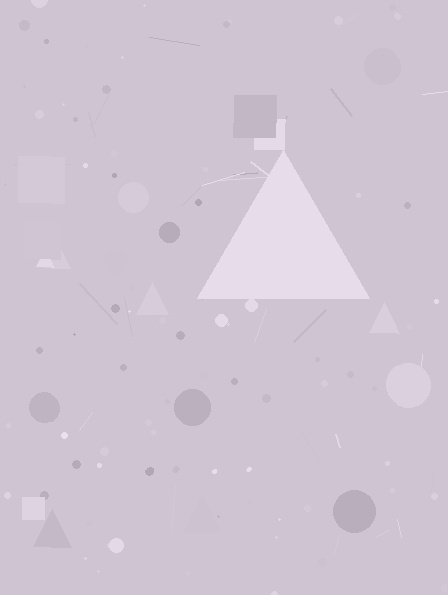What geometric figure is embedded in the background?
A triangle is embedded in the background.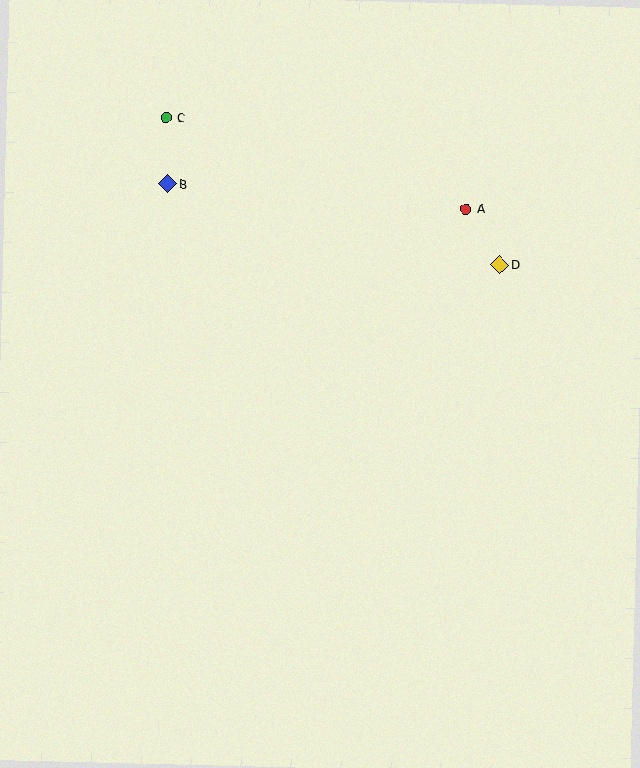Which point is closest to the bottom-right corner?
Point D is closest to the bottom-right corner.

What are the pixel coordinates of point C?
Point C is at (166, 118).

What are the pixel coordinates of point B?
Point B is at (168, 184).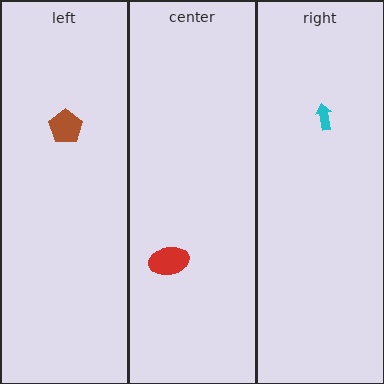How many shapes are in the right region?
1.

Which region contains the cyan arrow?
The right region.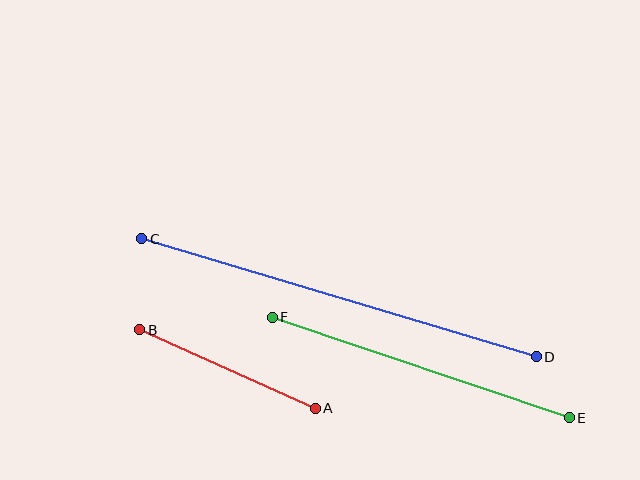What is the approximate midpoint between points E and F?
The midpoint is at approximately (421, 368) pixels.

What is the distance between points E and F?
The distance is approximately 313 pixels.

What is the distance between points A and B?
The distance is approximately 192 pixels.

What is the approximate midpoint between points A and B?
The midpoint is at approximately (228, 369) pixels.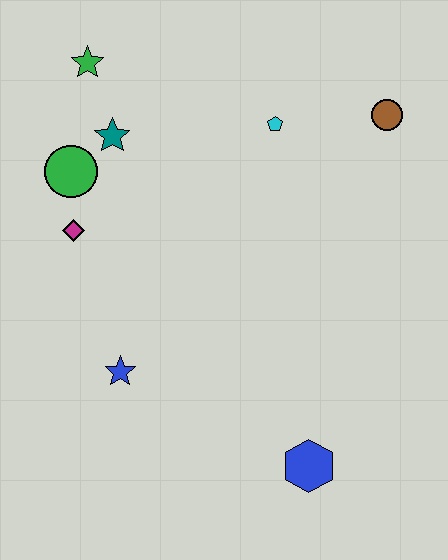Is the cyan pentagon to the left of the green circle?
No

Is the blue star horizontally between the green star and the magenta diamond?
No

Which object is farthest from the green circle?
The blue hexagon is farthest from the green circle.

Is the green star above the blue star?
Yes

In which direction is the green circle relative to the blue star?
The green circle is above the blue star.